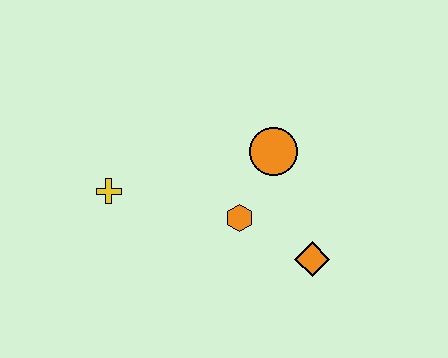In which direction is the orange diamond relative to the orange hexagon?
The orange diamond is to the right of the orange hexagon.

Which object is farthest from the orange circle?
The yellow cross is farthest from the orange circle.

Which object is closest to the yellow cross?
The orange hexagon is closest to the yellow cross.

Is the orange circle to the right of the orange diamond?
No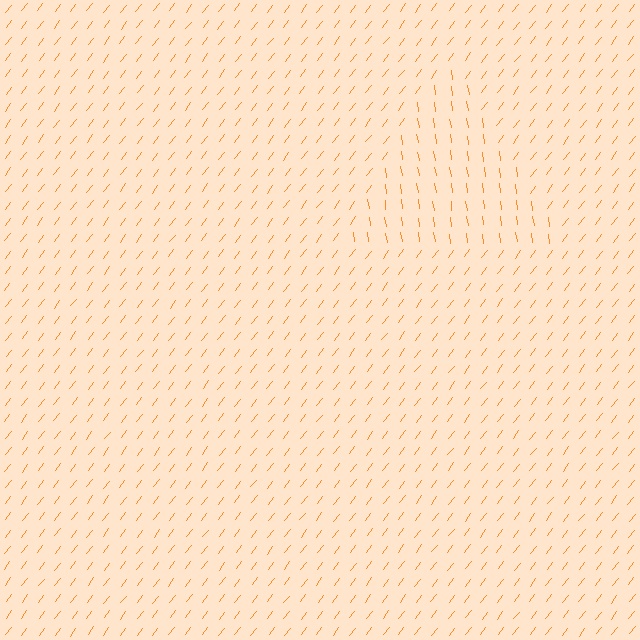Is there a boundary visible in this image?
Yes, there is a texture boundary formed by a change in line orientation.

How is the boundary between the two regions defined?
The boundary is defined purely by a change in line orientation (approximately 45 degrees difference). All lines are the same color and thickness.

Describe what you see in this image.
The image is filled with small orange line segments. A triangle region in the image has lines oriented differently from the surrounding lines, creating a visible texture boundary.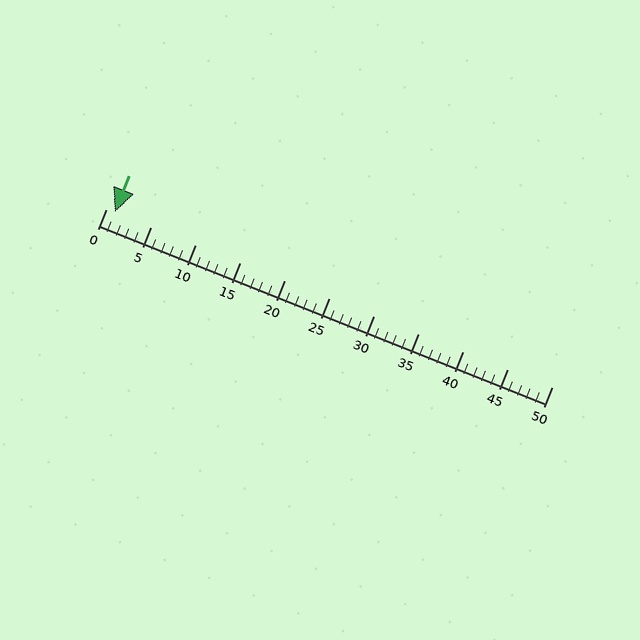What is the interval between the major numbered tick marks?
The major tick marks are spaced 5 units apart.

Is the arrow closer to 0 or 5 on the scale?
The arrow is closer to 0.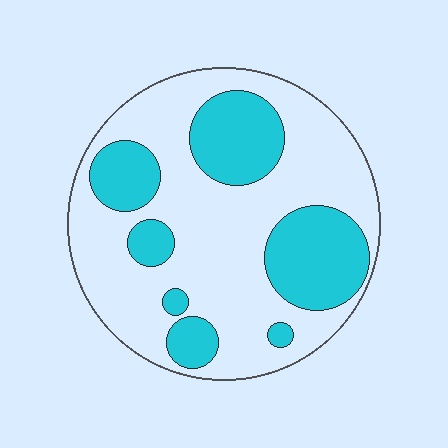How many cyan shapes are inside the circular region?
7.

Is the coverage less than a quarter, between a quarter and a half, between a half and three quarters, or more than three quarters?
Between a quarter and a half.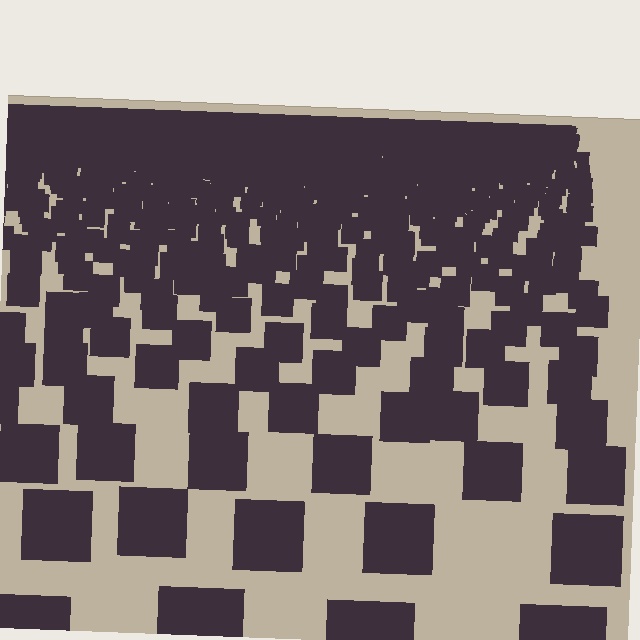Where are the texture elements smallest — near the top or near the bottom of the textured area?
Near the top.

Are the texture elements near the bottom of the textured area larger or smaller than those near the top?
Larger. Near the bottom, elements are closer to the viewer and appear at a bigger on-screen size.